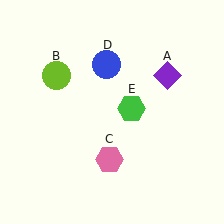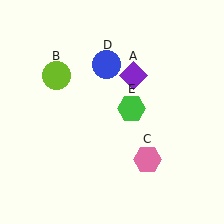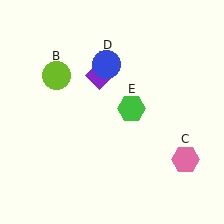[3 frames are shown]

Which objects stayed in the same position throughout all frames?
Lime circle (object B) and blue circle (object D) and green hexagon (object E) remained stationary.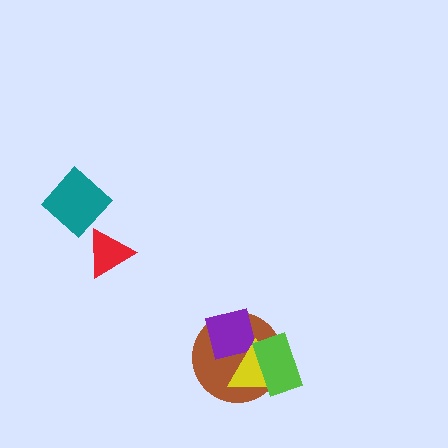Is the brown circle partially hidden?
Yes, it is partially covered by another shape.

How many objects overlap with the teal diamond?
0 objects overlap with the teal diamond.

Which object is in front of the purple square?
The yellow triangle is in front of the purple square.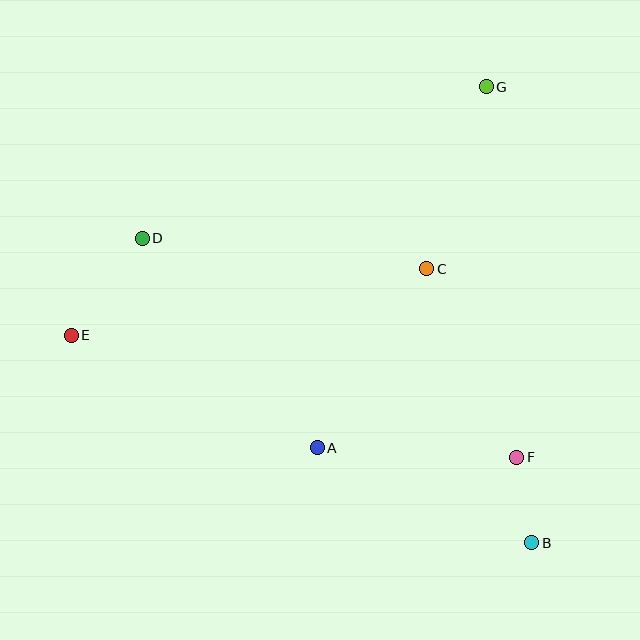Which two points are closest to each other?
Points B and F are closest to each other.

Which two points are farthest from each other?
Points B and E are farthest from each other.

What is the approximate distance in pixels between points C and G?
The distance between C and G is approximately 192 pixels.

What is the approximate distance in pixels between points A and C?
The distance between A and C is approximately 210 pixels.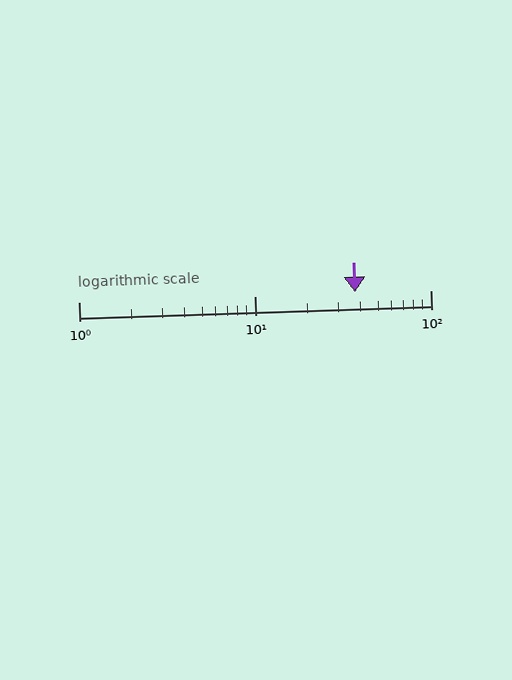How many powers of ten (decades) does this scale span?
The scale spans 2 decades, from 1 to 100.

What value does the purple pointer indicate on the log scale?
The pointer indicates approximately 37.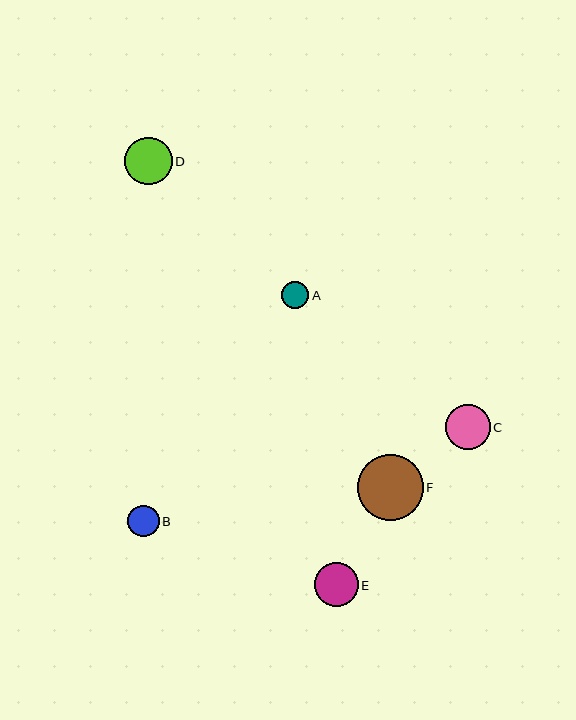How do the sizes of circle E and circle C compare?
Circle E and circle C are approximately the same size.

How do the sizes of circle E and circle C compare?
Circle E and circle C are approximately the same size.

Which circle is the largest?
Circle F is the largest with a size of approximately 66 pixels.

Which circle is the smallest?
Circle A is the smallest with a size of approximately 27 pixels.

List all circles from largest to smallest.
From largest to smallest: F, D, E, C, B, A.